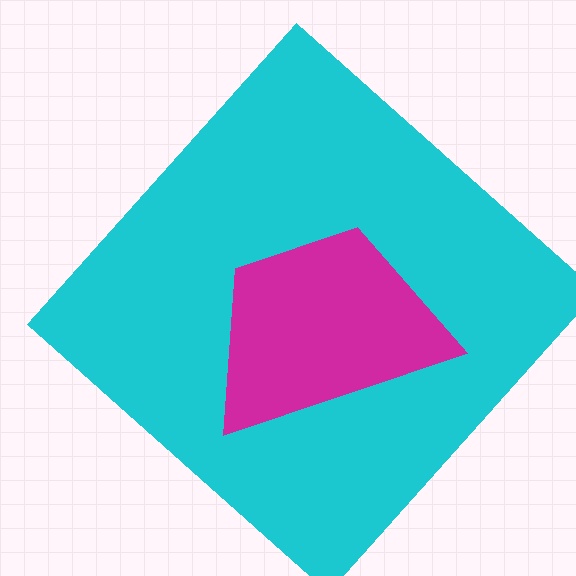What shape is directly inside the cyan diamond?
The magenta trapezoid.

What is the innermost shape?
The magenta trapezoid.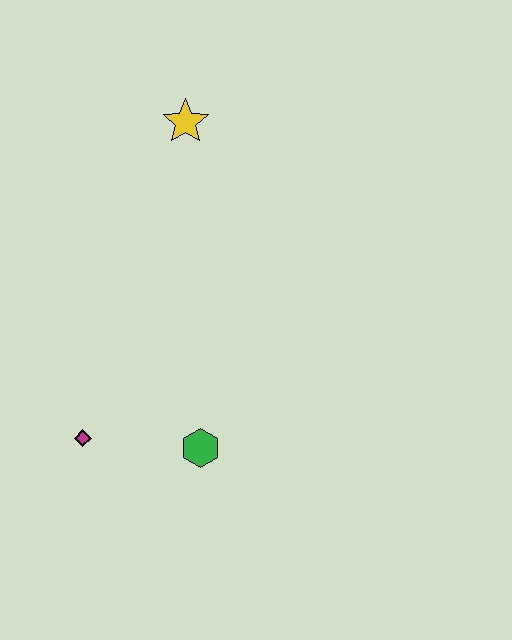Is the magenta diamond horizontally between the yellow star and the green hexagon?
No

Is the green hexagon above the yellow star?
No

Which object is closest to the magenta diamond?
The green hexagon is closest to the magenta diamond.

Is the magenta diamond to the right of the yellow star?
No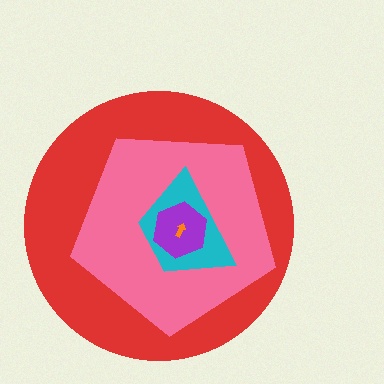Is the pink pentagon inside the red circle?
Yes.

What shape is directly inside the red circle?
The pink pentagon.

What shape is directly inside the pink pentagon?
The cyan trapezoid.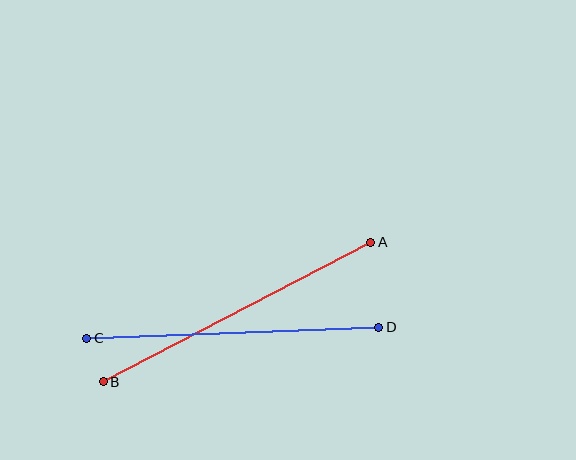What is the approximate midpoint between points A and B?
The midpoint is at approximately (237, 312) pixels.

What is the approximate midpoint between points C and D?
The midpoint is at approximately (233, 333) pixels.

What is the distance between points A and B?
The distance is approximately 302 pixels.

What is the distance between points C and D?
The distance is approximately 292 pixels.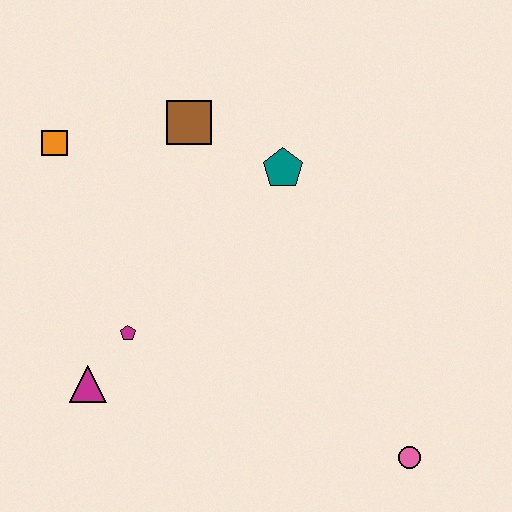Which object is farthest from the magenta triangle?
The pink circle is farthest from the magenta triangle.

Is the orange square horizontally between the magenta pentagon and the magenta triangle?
No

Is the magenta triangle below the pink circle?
No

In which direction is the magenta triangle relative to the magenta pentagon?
The magenta triangle is below the magenta pentagon.